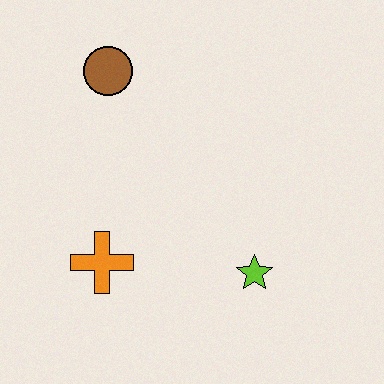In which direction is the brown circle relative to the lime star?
The brown circle is above the lime star.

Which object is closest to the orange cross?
The lime star is closest to the orange cross.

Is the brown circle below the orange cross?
No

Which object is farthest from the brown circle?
The lime star is farthest from the brown circle.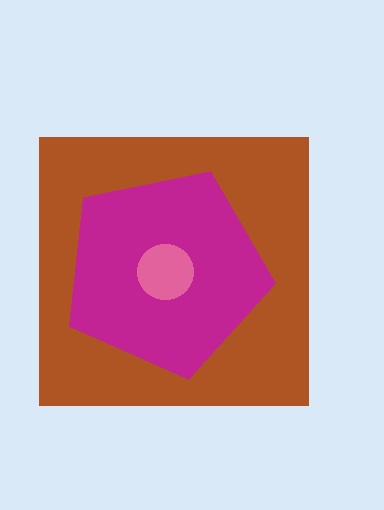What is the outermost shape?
The brown square.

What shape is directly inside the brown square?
The magenta pentagon.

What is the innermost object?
The pink circle.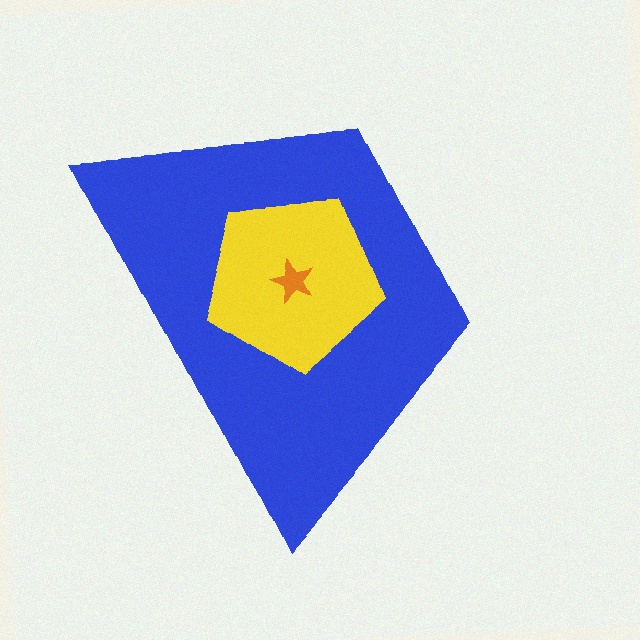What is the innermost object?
The orange star.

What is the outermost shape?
The blue trapezoid.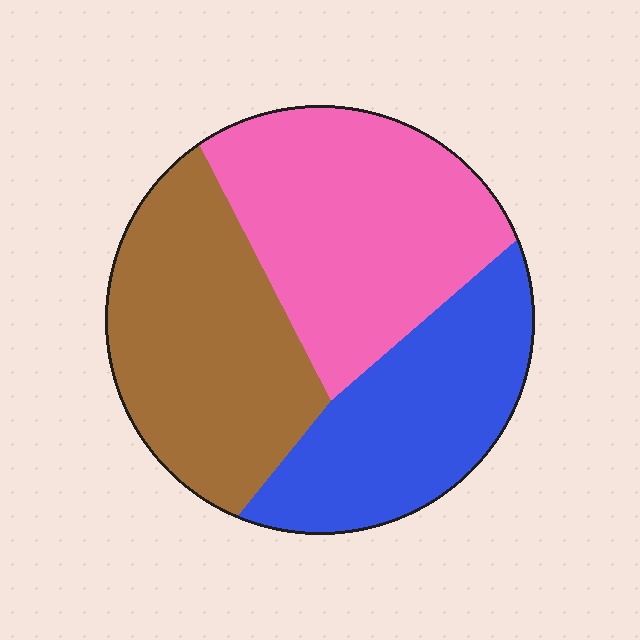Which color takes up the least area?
Blue, at roughly 30%.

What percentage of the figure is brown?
Brown covers around 35% of the figure.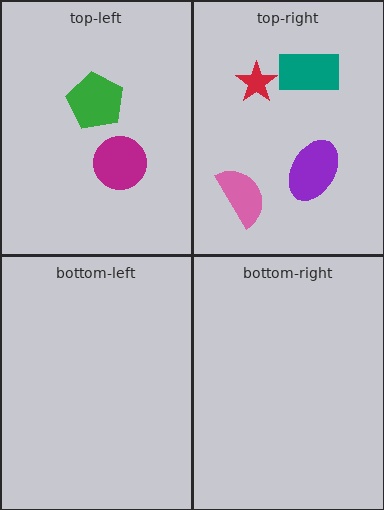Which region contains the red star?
The top-right region.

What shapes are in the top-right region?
The red star, the teal rectangle, the pink semicircle, the purple ellipse.